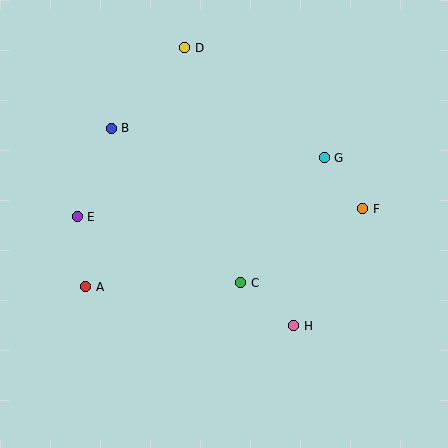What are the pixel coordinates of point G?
Point G is at (324, 158).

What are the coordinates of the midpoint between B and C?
The midpoint between B and C is at (176, 206).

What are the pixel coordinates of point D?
Point D is at (185, 48).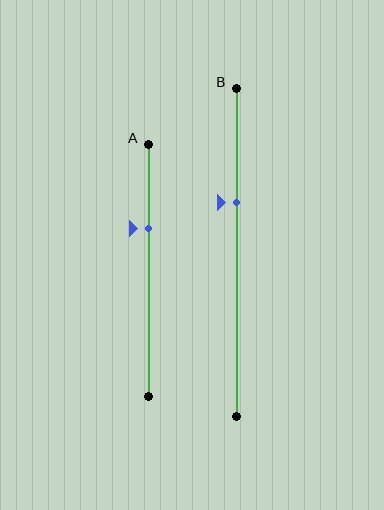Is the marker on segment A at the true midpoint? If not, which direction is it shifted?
No, the marker on segment A is shifted upward by about 17% of the segment length.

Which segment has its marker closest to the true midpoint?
Segment B has its marker closest to the true midpoint.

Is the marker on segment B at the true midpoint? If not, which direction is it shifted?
No, the marker on segment B is shifted upward by about 15% of the segment length.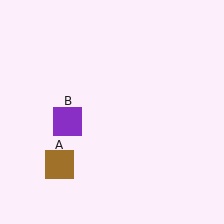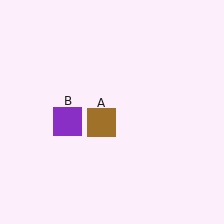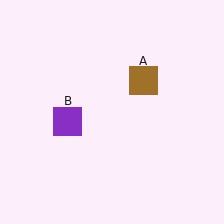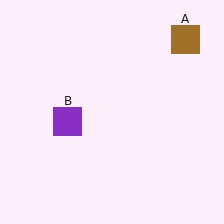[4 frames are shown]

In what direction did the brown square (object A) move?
The brown square (object A) moved up and to the right.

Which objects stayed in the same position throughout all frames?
Purple square (object B) remained stationary.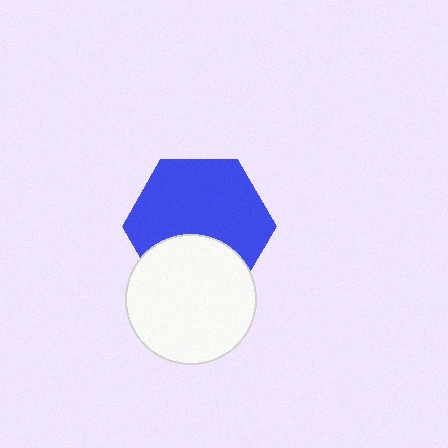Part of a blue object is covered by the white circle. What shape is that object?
It is a hexagon.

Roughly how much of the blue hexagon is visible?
Most of it is visible (roughly 67%).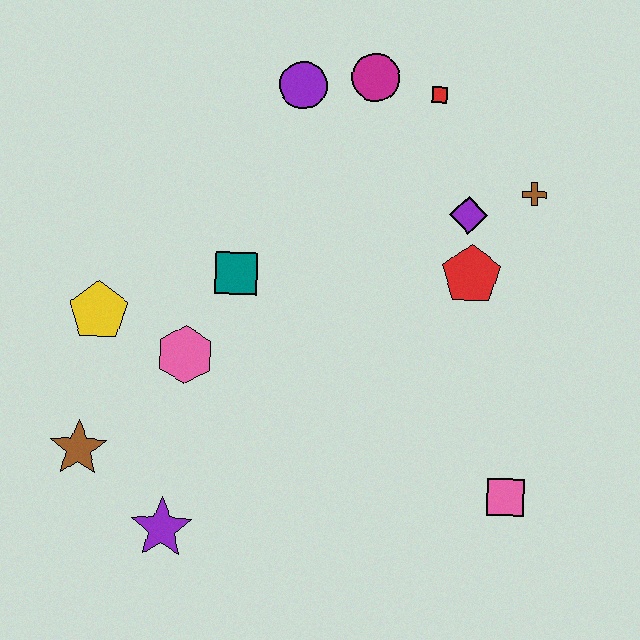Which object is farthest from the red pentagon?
The brown star is farthest from the red pentagon.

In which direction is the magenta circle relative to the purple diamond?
The magenta circle is above the purple diamond.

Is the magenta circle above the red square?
Yes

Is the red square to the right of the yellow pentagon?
Yes